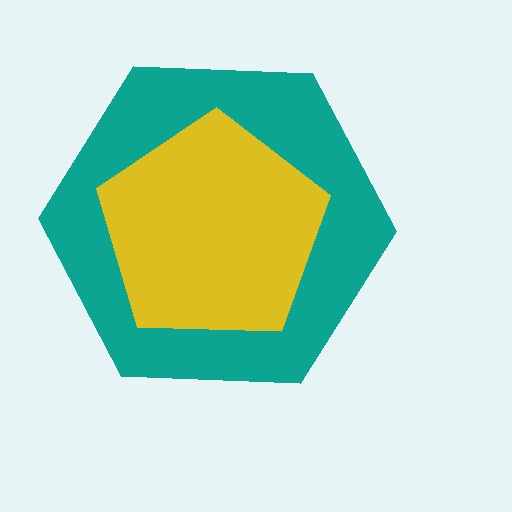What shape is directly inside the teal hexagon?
The yellow pentagon.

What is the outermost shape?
The teal hexagon.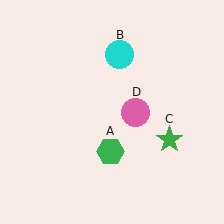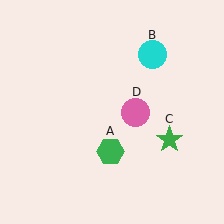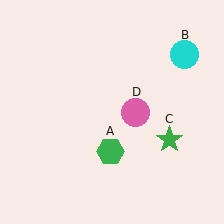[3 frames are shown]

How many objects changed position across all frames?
1 object changed position: cyan circle (object B).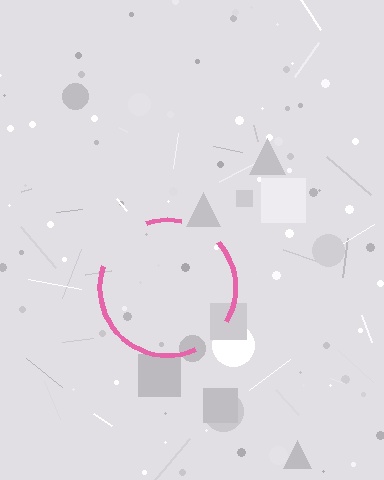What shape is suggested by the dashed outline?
The dashed outline suggests a circle.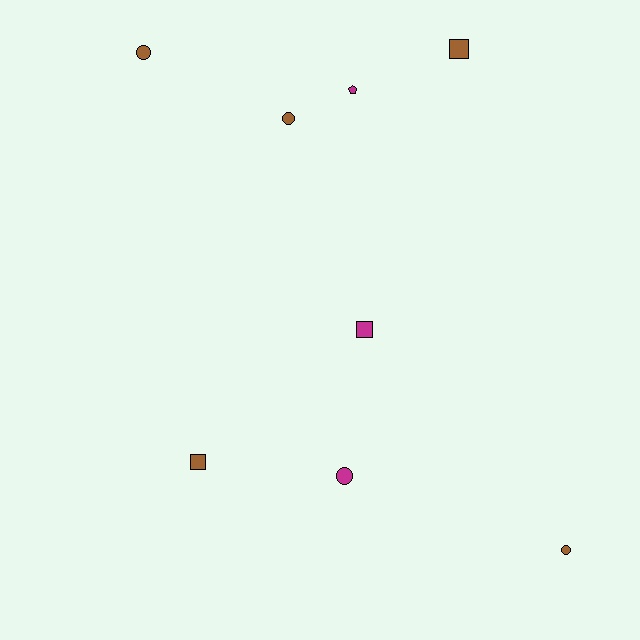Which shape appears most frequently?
Circle, with 4 objects.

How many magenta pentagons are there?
There is 1 magenta pentagon.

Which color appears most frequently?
Brown, with 5 objects.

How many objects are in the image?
There are 8 objects.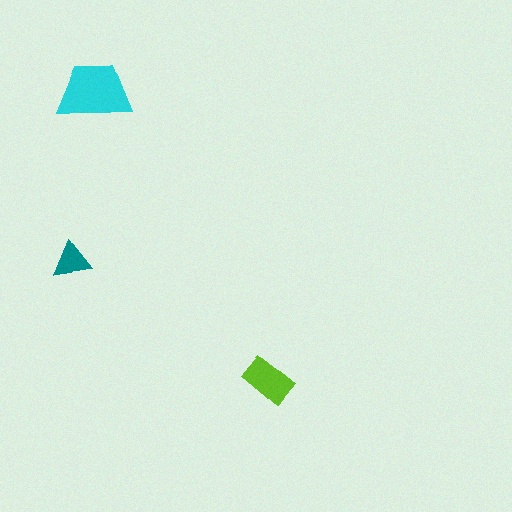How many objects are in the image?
There are 3 objects in the image.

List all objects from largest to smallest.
The cyan trapezoid, the lime rectangle, the teal triangle.